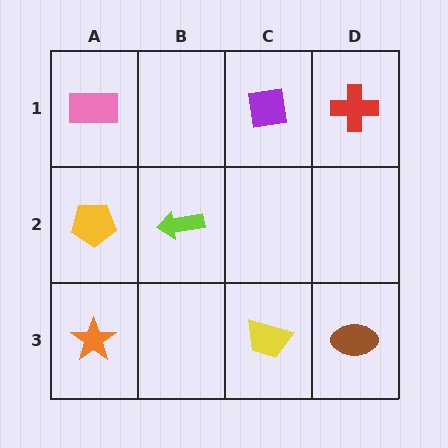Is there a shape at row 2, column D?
No, that cell is empty.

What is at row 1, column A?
A pink rectangle.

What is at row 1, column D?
A red cross.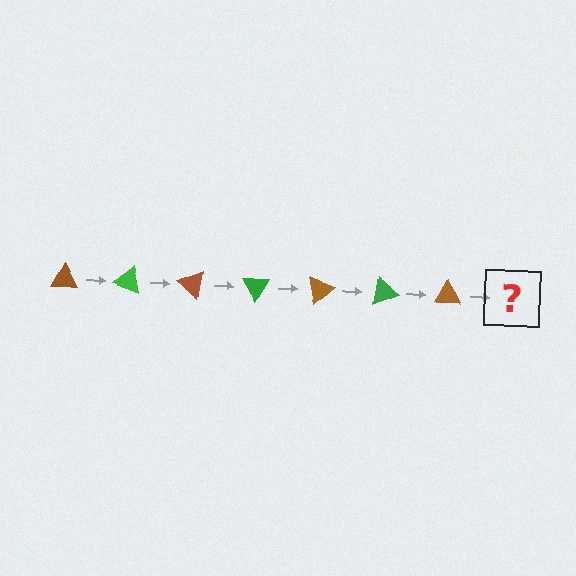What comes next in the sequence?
The next element should be a green triangle, rotated 140 degrees from the start.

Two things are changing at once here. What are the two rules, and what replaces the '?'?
The two rules are that it rotates 20 degrees each step and the color cycles through brown and green. The '?' should be a green triangle, rotated 140 degrees from the start.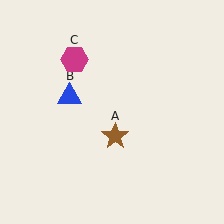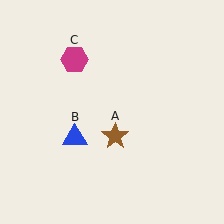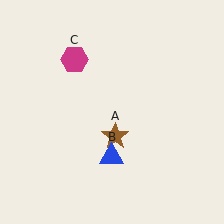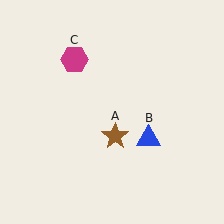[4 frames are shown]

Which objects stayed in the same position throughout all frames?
Brown star (object A) and magenta hexagon (object C) remained stationary.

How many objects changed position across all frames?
1 object changed position: blue triangle (object B).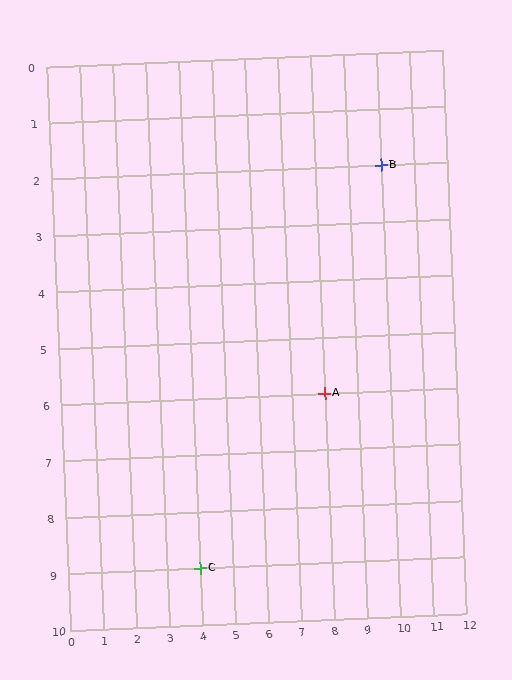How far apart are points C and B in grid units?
Points C and B are 6 columns and 7 rows apart (about 9.2 grid units diagonally).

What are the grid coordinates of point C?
Point C is at grid coordinates (4, 9).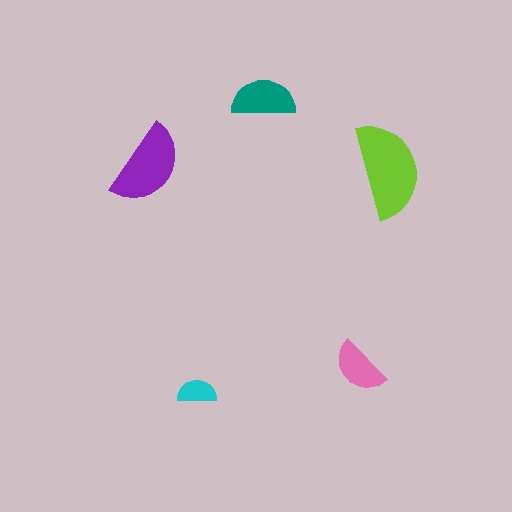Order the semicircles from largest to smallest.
the lime one, the purple one, the teal one, the pink one, the cyan one.